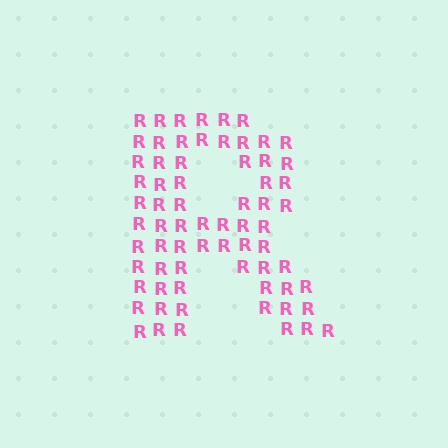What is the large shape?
The large shape is the letter R.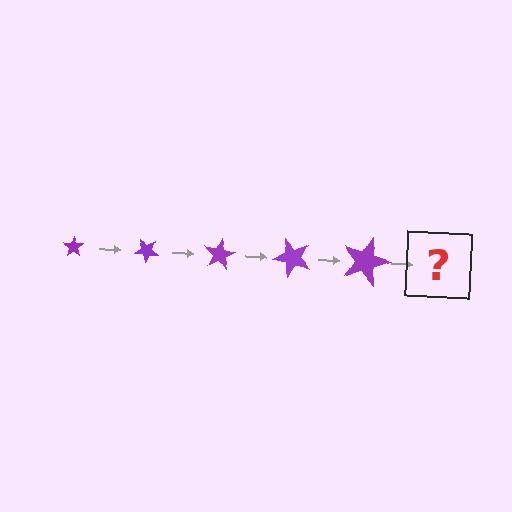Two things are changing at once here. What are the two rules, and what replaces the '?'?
The two rules are that the star grows larger each step and it rotates 40 degrees each step. The '?' should be a star, larger than the previous one and rotated 200 degrees from the start.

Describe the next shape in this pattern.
It should be a star, larger than the previous one and rotated 200 degrees from the start.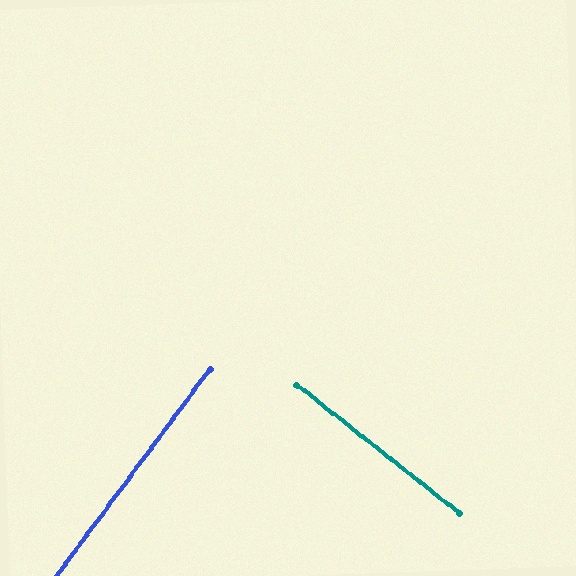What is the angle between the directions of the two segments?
Approximately 88 degrees.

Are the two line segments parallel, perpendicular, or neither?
Perpendicular — they meet at approximately 88°.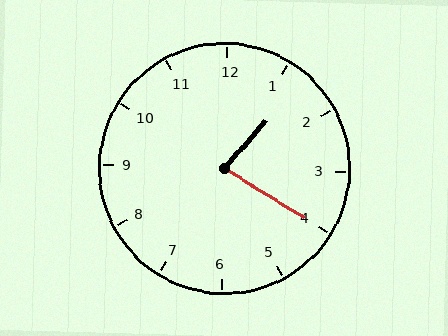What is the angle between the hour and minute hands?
Approximately 80 degrees.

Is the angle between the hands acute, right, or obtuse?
It is acute.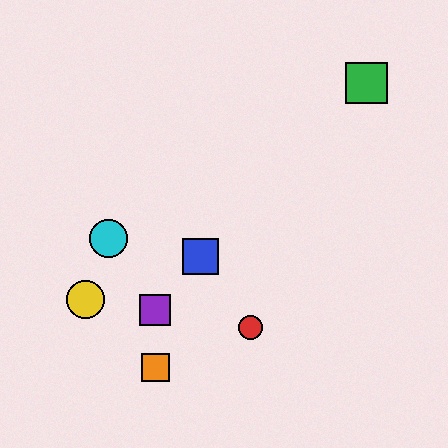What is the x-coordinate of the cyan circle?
The cyan circle is at x≈108.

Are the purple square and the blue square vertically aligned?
No, the purple square is at x≈155 and the blue square is at x≈201.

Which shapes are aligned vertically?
The purple square, the orange square are aligned vertically.